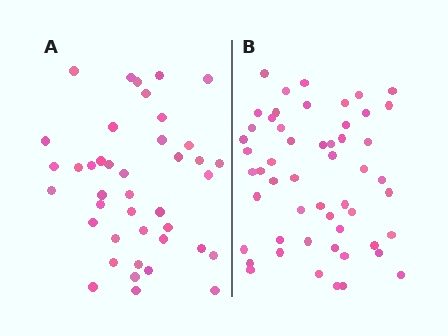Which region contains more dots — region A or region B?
Region B (the right region) has more dots.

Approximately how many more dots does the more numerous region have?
Region B has roughly 12 or so more dots than region A.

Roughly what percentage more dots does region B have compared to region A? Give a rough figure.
About 30% more.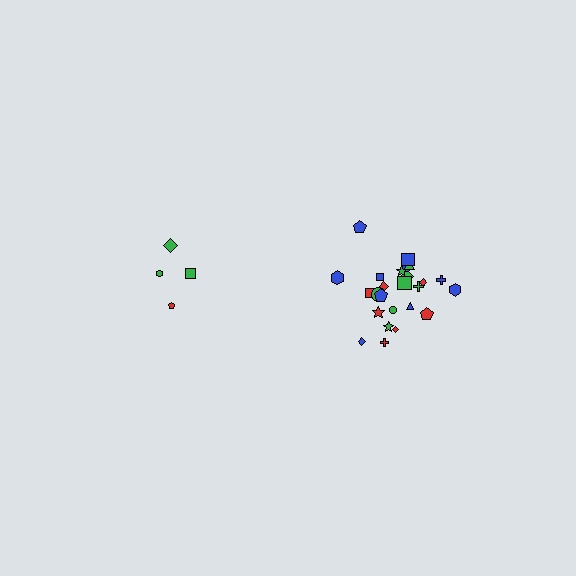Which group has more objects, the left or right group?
The right group.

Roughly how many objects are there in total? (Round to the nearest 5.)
Roughly 30 objects in total.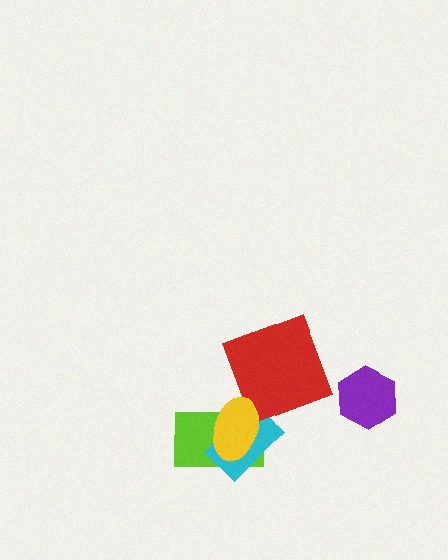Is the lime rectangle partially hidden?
Yes, it is partially covered by another shape.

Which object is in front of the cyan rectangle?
The yellow ellipse is in front of the cyan rectangle.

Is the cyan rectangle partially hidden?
Yes, it is partially covered by another shape.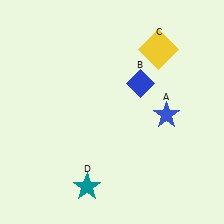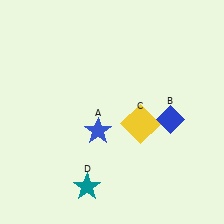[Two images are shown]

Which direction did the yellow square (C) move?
The yellow square (C) moved down.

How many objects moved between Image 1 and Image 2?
3 objects moved between the two images.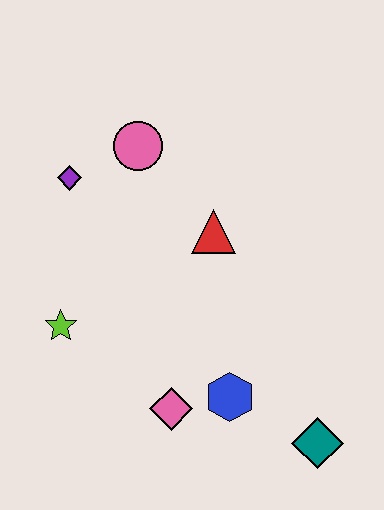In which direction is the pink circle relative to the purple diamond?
The pink circle is to the right of the purple diamond.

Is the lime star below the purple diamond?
Yes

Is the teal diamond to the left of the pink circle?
No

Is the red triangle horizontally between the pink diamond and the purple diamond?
No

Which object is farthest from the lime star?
The teal diamond is farthest from the lime star.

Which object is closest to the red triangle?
The pink circle is closest to the red triangle.